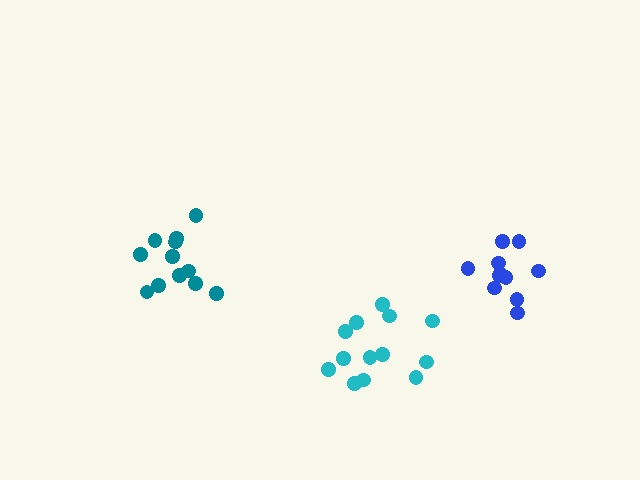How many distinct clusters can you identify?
There are 3 distinct clusters.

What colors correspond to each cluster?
The clusters are colored: cyan, teal, blue.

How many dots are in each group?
Group 1: 13 dots, Group 2: 12 dots, Group 3: 11 dots (36 total).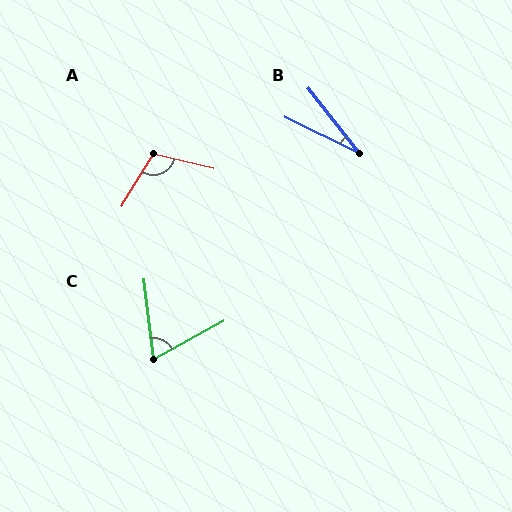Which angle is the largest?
A, at approximately 108 degrees.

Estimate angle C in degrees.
Approximately 68 degrees.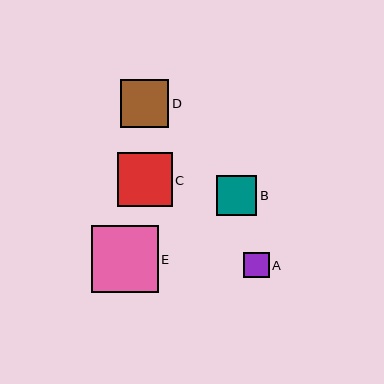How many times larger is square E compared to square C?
Square E is approximately 1.2 times the size of square C.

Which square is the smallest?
Square A is the smallest with a size of approximately 26 pixels.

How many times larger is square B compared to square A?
Square B is approximately 1.6 times the size of square A.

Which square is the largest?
Square E is the largest with a size of approximately 67 pixels.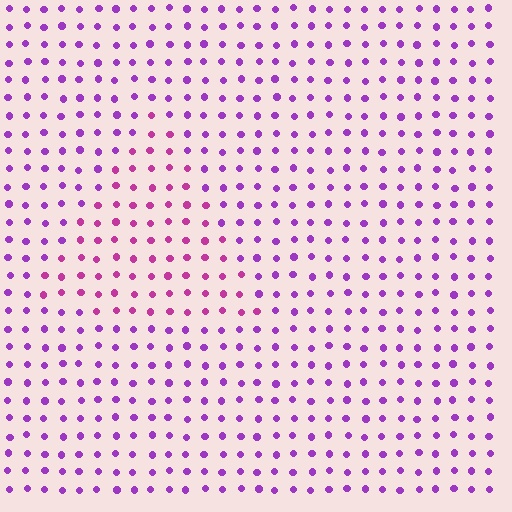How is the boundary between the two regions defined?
The boundary is defined purely by a slight shift in hue (about 32 degrees). Spacing, size, and orientation are identical on both sides.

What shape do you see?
I see a triangle.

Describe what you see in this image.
The image is filled with small purple elements in a uniform arrangement. A triangle-shaped region is visible where the elements are tinted to a slightly different hue, forming a subtle color boundary.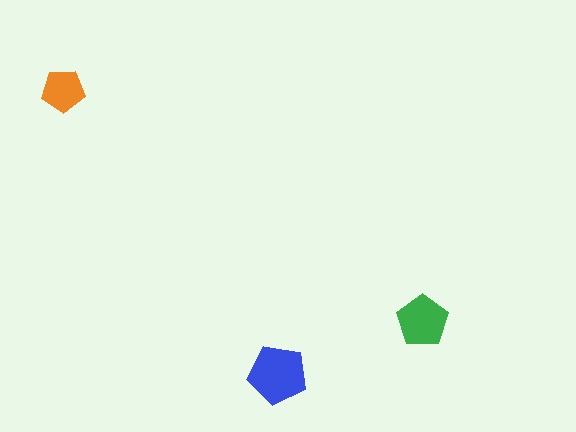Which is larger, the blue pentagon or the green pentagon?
The blue one.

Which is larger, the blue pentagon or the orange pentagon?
The blue one.